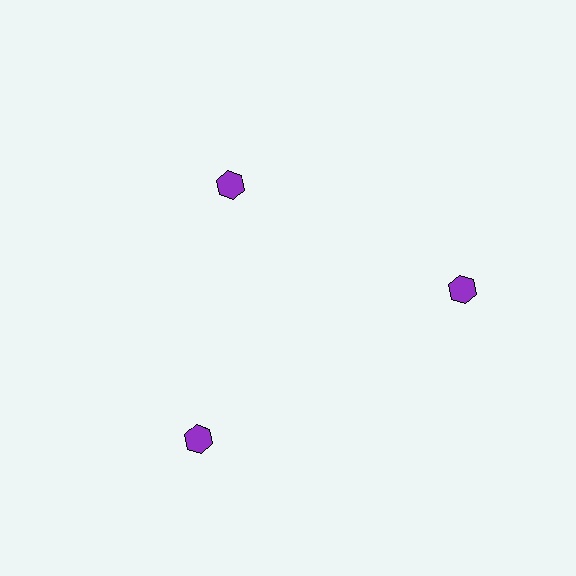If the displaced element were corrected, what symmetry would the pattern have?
It would have 3-fold rotational symmetry — the pattern would map onto itself every 120 degrees.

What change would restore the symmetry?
The symmetry would be restored by moving it outward, back onto the ring so that all 3 hexagons sit at equal angles and equal distance from the center.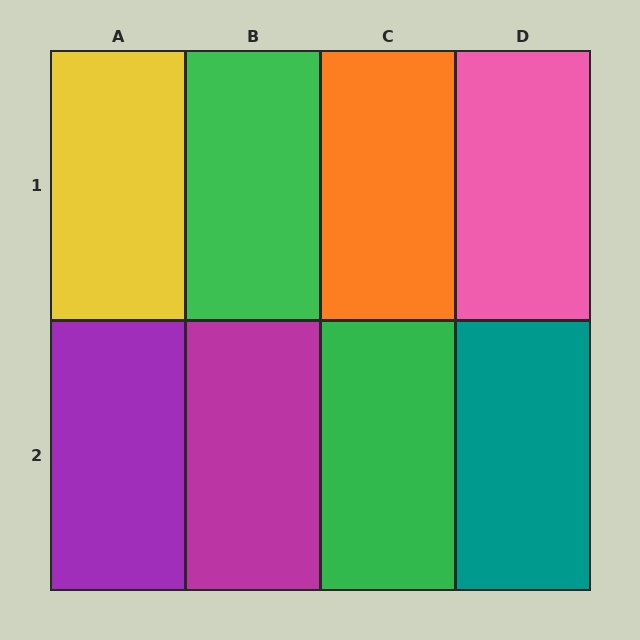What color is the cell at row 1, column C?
Orange.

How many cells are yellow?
1 cell is yellow.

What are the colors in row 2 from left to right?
Purple, magenta, green, teal.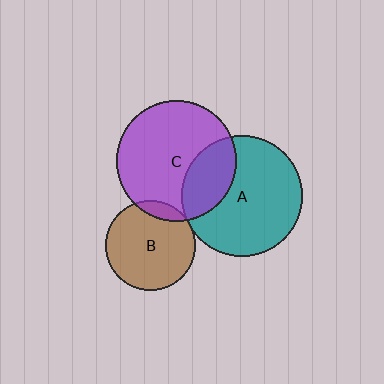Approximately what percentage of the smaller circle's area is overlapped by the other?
Approximately 5%.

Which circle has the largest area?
Circle A (teal).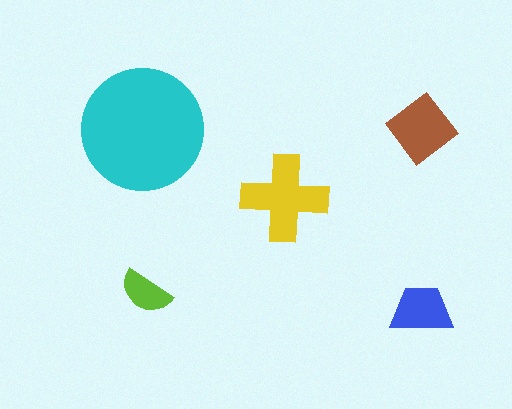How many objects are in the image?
There are 5 objects in the image.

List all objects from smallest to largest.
The lime semicircle, the blue trapezoid, the brown diamond, the yellow cross, the cyan circle.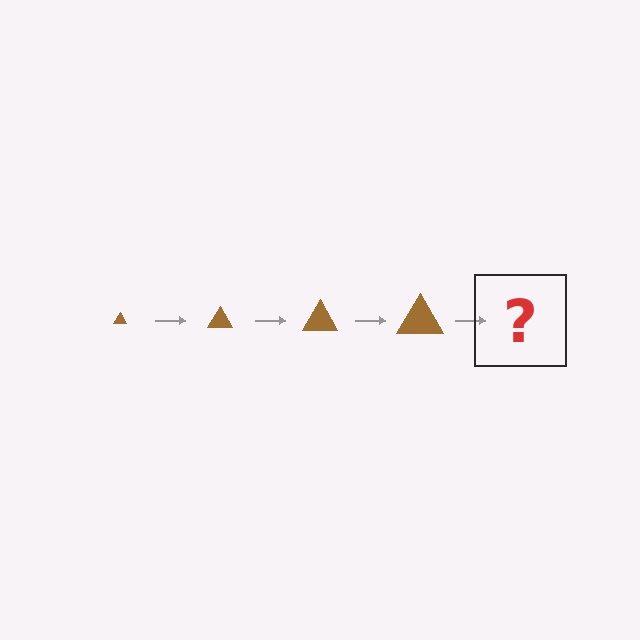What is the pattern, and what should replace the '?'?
The pattern is that the triangle gets progressively larger each step. The '?' should be a brown triangle, larger than the previous one.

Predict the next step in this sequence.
The next step is a brown triangle, larger than the previous one.